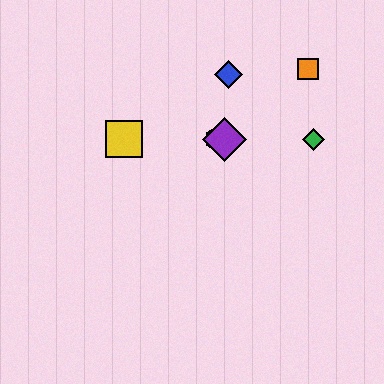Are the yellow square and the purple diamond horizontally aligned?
Yes, both are at y≈139.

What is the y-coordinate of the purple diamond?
The purple diamond is at y≈139.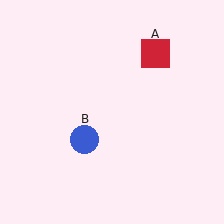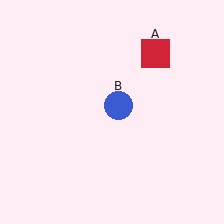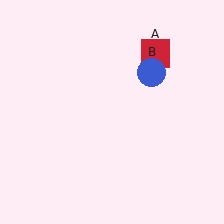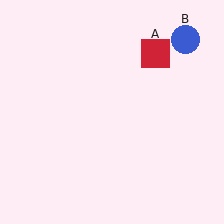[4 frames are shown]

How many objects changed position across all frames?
1 object changed position: blue circle (object B).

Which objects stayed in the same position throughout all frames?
Red square (object A) remained stationary.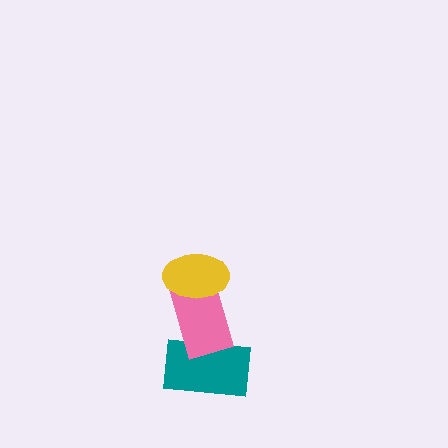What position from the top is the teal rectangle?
The teal rectangle is 3rd from the top.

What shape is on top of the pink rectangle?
The yellow ellipse is on top of the pink rectangle.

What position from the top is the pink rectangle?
The pink rectangle is 2nd from the top.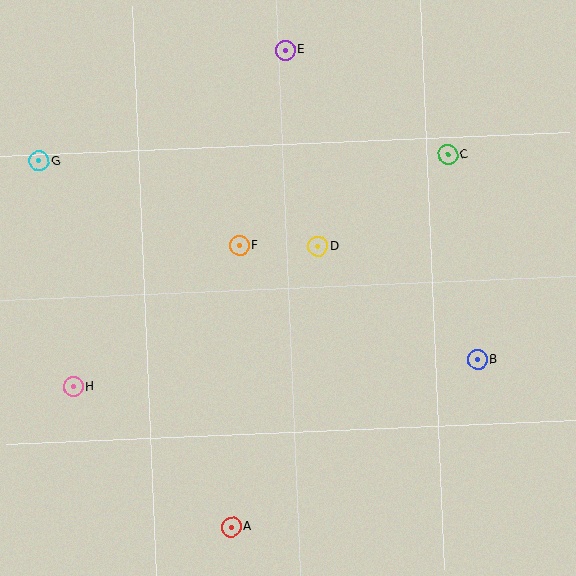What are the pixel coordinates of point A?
Point A is at (231, 527).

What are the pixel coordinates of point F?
Point F is at (239, 246).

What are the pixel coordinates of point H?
Point H is at (73, 387).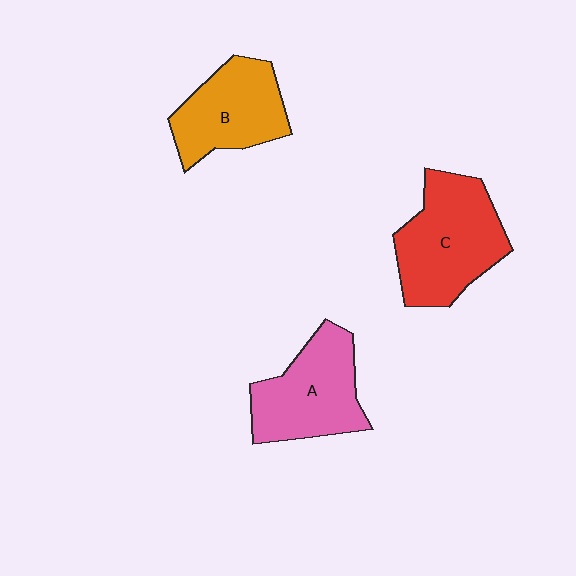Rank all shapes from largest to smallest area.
From largest to smallest: C (red), A (pink), B (orange).